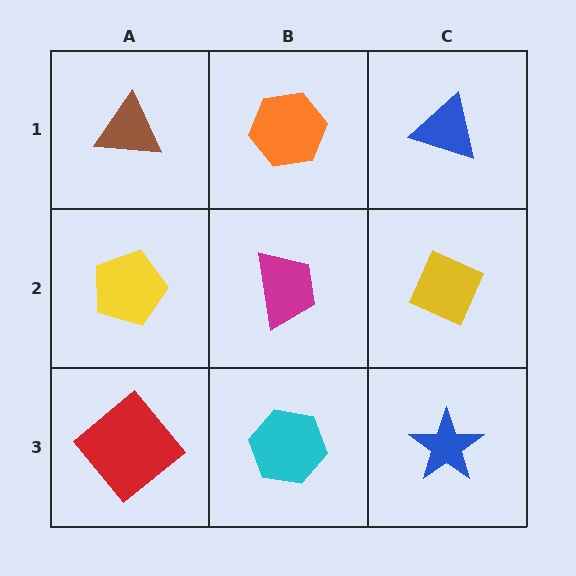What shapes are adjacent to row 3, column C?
A yellow diamond (row 2, column C), a cyan hexagon (row 3, column B).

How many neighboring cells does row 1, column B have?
3.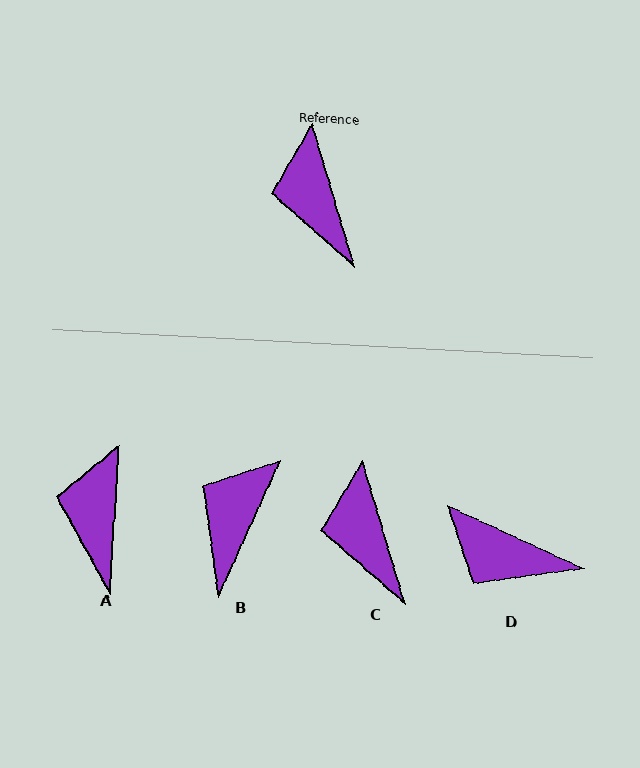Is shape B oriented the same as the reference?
No, it is off by about 41 degrees.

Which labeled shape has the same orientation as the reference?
C.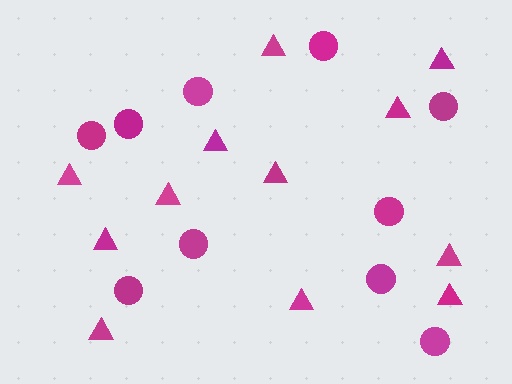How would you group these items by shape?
There are 2 groups: one group of triangles (12) and one group of circles (10).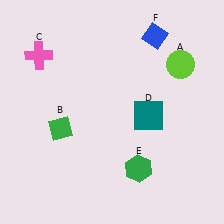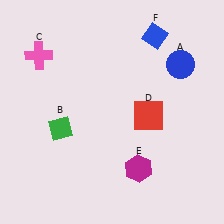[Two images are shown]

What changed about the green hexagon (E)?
In Image 1, E is green. In Image 2, it changed to magenta.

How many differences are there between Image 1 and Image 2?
There are 3 differences between the two images.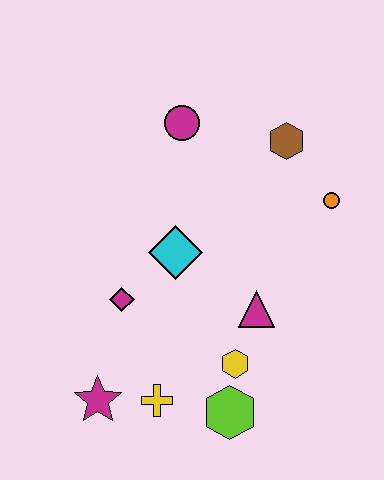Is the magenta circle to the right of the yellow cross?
Yes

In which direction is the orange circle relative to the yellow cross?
The orange circle is above the yellow cross.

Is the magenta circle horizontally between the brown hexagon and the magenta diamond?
Yes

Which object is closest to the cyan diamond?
The magenta diamond is closest to the cyan diamond.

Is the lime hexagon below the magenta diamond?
Yes